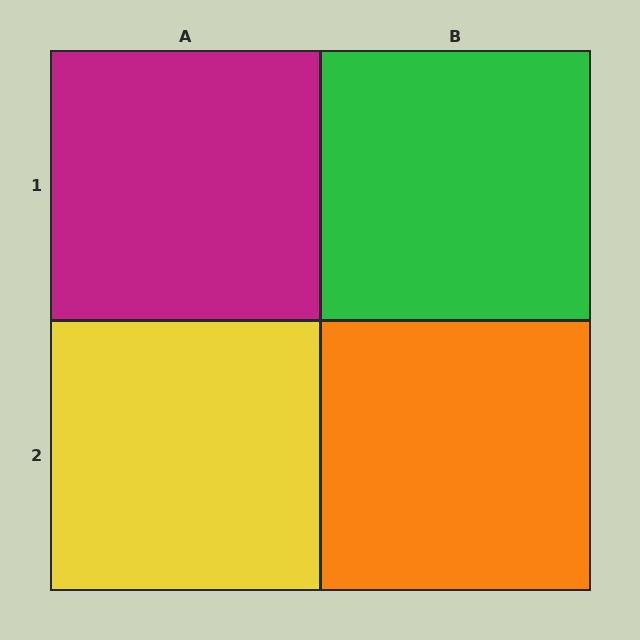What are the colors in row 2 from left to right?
Yellow, orange.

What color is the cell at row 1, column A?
Magenta.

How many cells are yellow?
1 cell is yellow.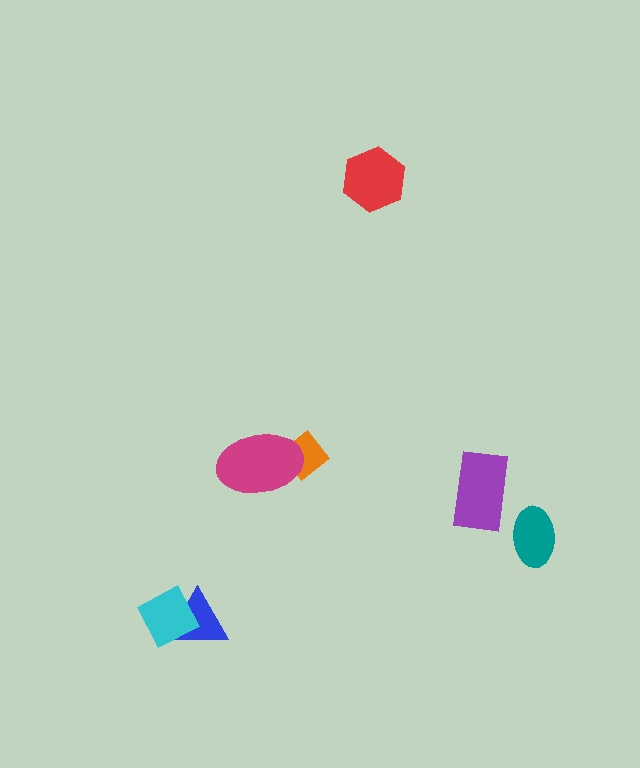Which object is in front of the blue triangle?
The cyan diamond is in front of the blue triangle.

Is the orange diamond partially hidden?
Yes, it is partially covered by another shape.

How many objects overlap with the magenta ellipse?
1 object overlaps with the magenta ellipse.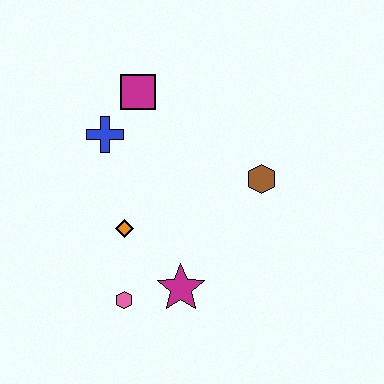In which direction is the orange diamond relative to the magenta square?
The orange diamond is below the magenta square.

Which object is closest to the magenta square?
The blue cross is closest to the magenta square.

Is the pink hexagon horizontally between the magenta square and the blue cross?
Yes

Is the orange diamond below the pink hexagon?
No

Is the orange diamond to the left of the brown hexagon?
Yes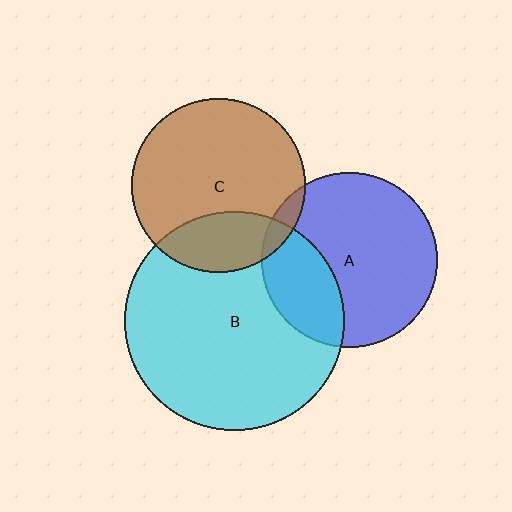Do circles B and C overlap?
Yes.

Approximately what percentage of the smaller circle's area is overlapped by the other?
Approximately 25%.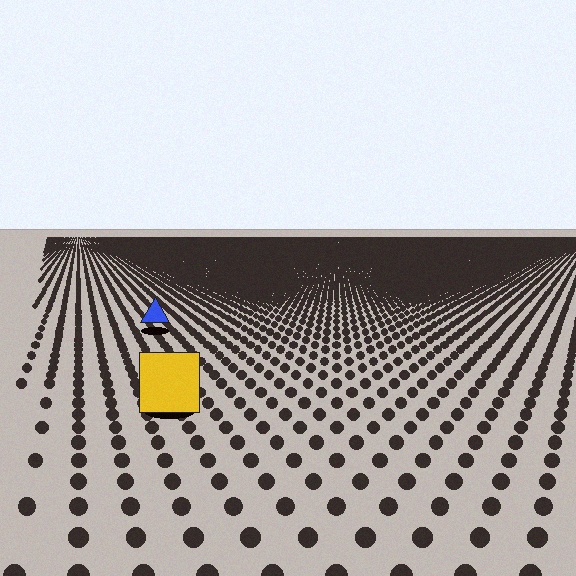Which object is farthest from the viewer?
The blue triangle is farthest from the viewer. It appears smaller and the ground texture around it is denser.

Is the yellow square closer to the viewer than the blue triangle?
Yes. The yellow square is closer — you can tell from the texture gradient: the ground texture is coarser near it.